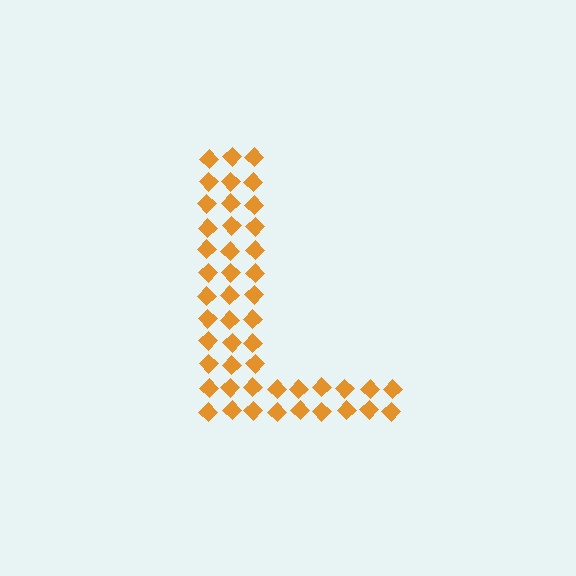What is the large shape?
The large shape is the letter L.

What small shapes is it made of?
It is made of small diamonds.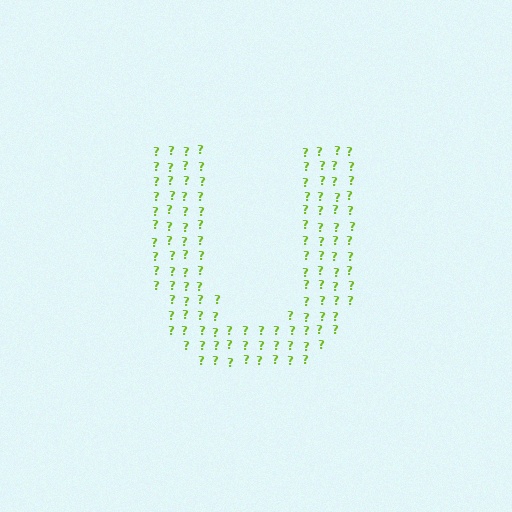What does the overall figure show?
The overall figure shows the letter U.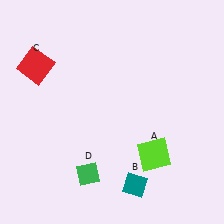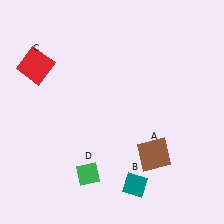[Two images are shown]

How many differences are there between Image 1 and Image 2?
There is 1 difference between the two images.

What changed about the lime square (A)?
In Image 1, A is lime. In Image 2, it changed to brown.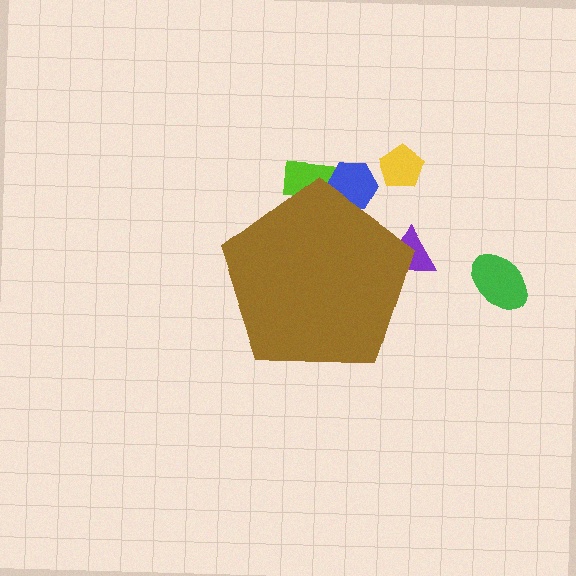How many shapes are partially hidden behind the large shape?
3 shapes are partially hidden.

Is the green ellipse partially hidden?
No, the green ellipse is fully visible.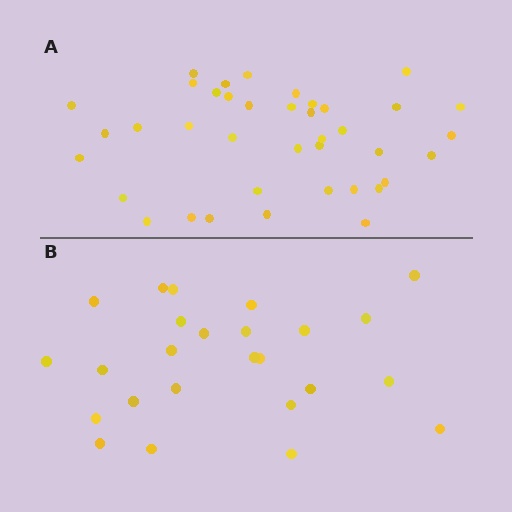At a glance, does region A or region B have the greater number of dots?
Region A (the top region) has more dots.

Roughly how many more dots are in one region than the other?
Region A has approximately 15 more dots than region B.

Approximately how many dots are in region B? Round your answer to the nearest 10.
About 20 dots. (The exact count is 25, which rounds to 20.)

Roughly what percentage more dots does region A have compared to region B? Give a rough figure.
About 55% more.